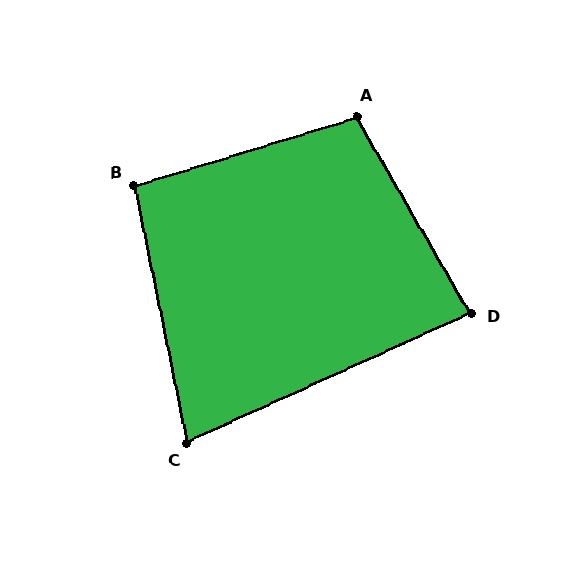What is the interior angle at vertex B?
Approximately 96 degrees (obtuse).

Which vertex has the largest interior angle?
A, at approximately 103 degrees.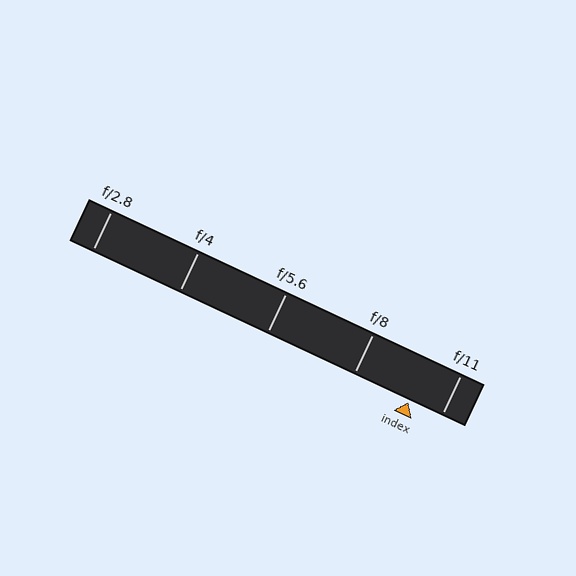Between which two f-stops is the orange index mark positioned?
The index mark is between f/8 and f/11.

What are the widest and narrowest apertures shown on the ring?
The widest aperture shown is f/2.8 and the narrowest is f/11.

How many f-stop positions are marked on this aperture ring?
There are 5 f-stop positions marked.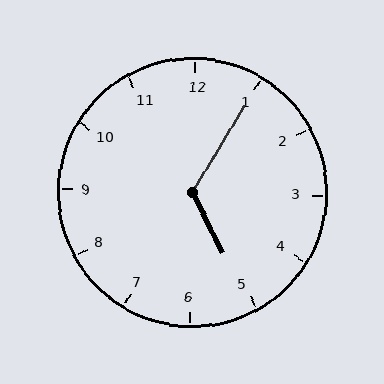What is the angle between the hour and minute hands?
Approximately 122 degrees.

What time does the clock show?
5:05.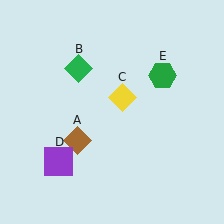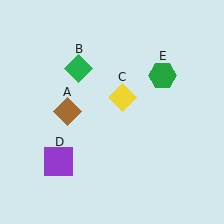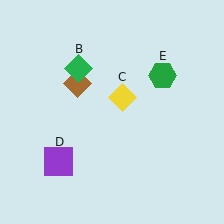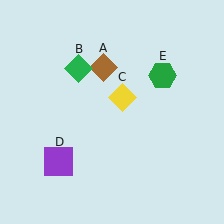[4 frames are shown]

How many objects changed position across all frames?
1 object changed position: brown diamond (object A).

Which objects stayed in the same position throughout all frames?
Green diamond (object B) and yellow diamond (object C) and purple square (object D) and green hexagon (object E) remained stationary.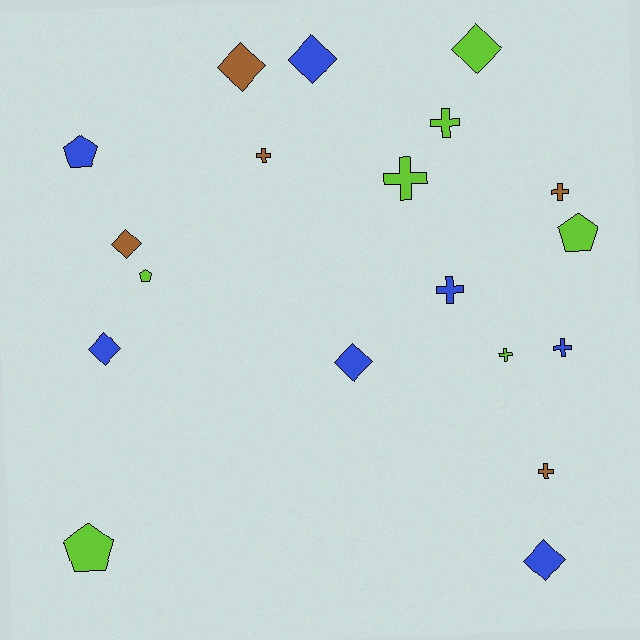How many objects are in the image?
There are 19 objects.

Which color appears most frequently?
Lime, with 7 objects.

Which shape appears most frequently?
Cross, with 8 objects.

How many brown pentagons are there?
There are no brown pentagons.